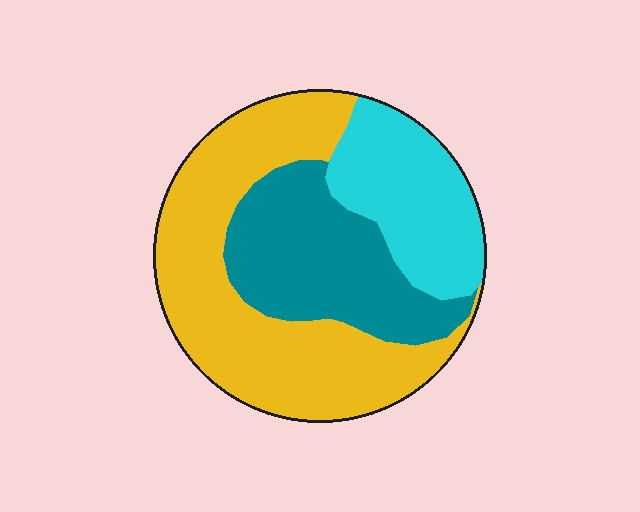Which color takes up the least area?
Cyan, at roughly 25%.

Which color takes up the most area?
Yellow, at roughly 50%.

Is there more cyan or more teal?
Teal.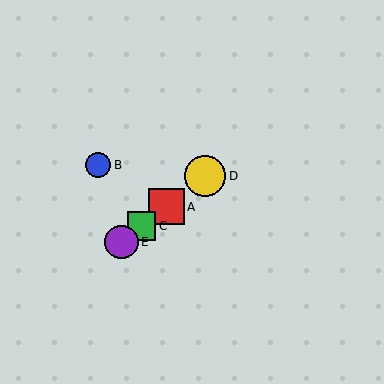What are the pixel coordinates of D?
Object D is at (205, 176).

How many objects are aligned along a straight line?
4 objects (A, C, D, E) are aligned along a straight line.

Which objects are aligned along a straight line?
Objects A, C, D, E are aligned along a straight line.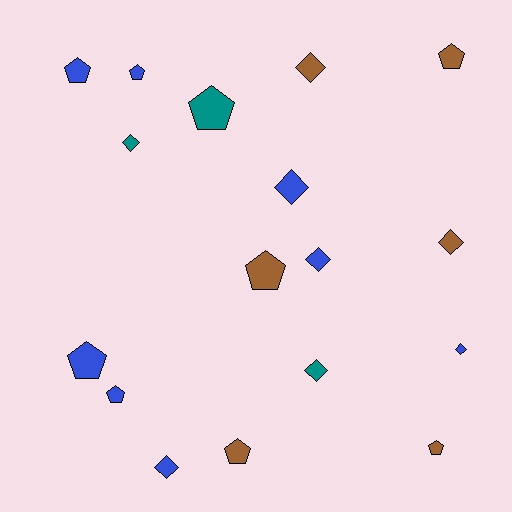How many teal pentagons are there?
There is 1 teal pentagon.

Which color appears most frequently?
Blue, with 8 objects.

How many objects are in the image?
There are 17 objects.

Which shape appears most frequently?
Pentagon, with 9 objects.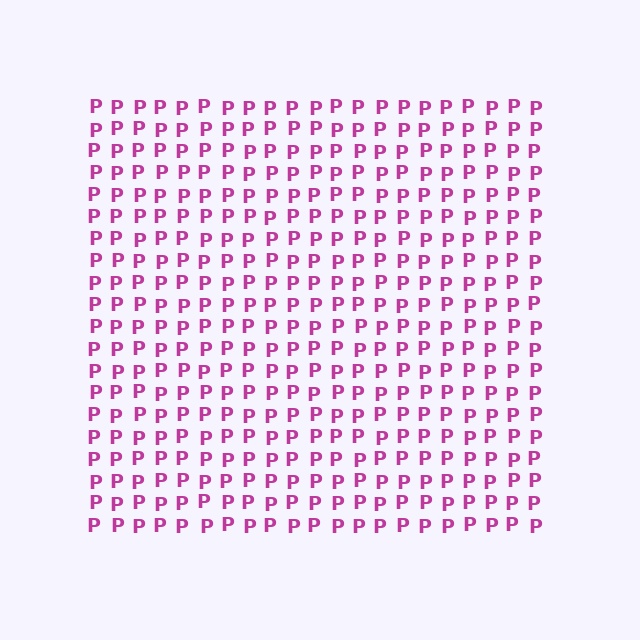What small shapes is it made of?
It is made of small letter P's.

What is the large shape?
The large shape is a square.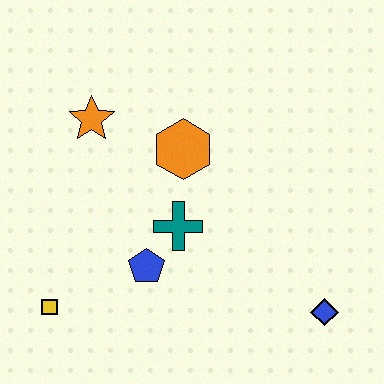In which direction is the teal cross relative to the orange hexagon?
The teal cross is below the orange hexagon.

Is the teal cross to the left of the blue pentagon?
No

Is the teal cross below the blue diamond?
No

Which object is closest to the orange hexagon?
The teal cross is closest to the orange hexagon.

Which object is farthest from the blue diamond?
The orange star is farthest from the blue diamond.